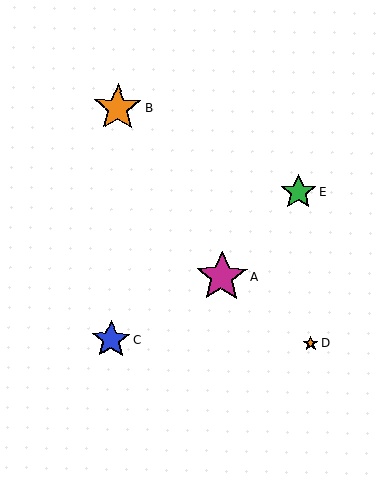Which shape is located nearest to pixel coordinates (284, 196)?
The green star (labeled E) at (298, 192) is nearest to that location.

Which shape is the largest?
The magenta star (labeled A) is the largest.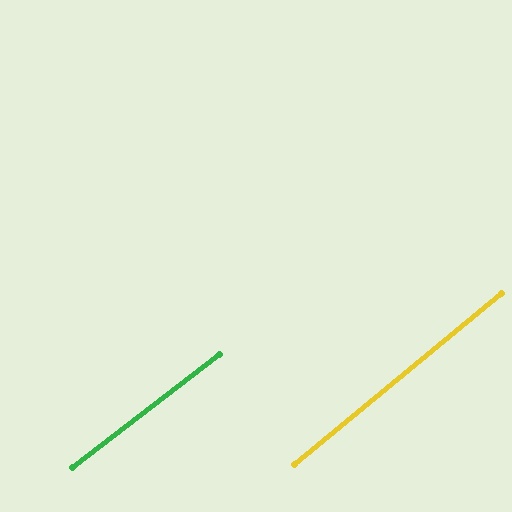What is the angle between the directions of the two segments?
Approximately 2 degrees.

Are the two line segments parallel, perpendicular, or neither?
Parallel — their directions differ by only 1.7°.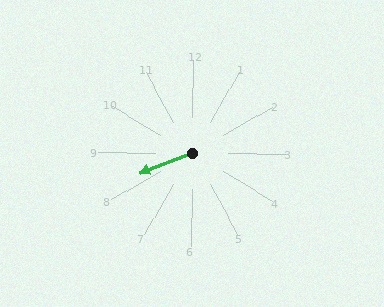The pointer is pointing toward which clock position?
Roughly 8 o'clock.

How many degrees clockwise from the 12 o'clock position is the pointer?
Approximately 250 degrees.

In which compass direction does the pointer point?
West.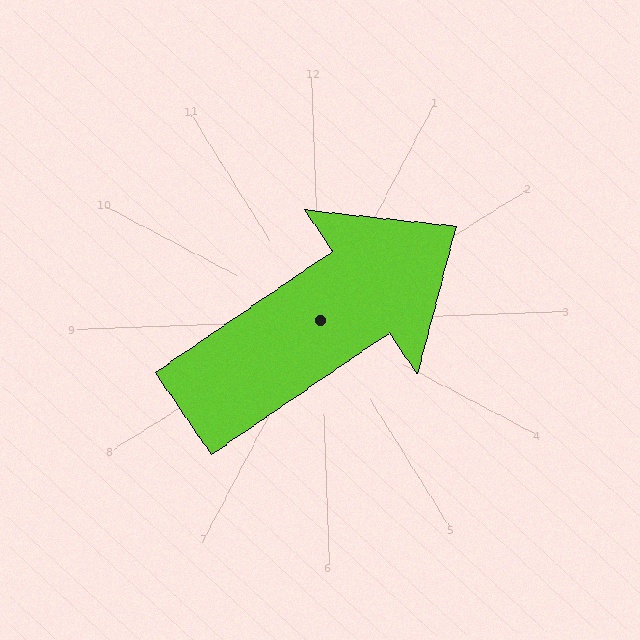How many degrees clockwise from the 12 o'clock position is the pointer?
Approximately 58 degrees.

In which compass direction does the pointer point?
Northeast.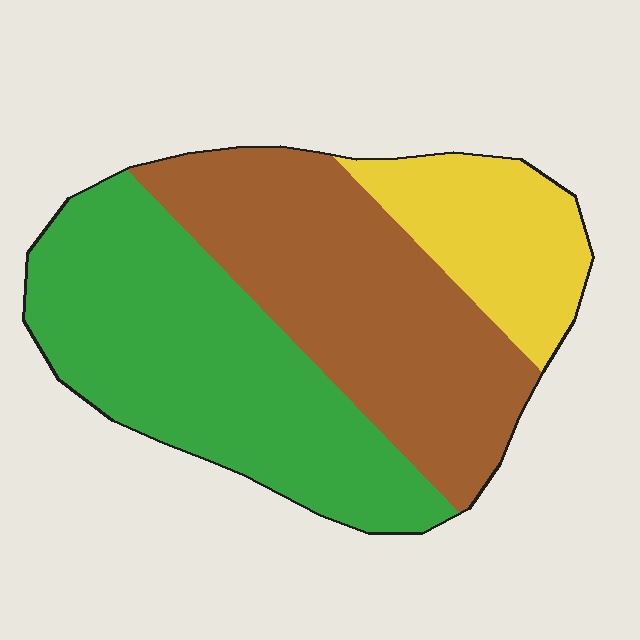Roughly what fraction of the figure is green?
Green takes up between a quarter and a half of the figure.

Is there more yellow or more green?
Green.